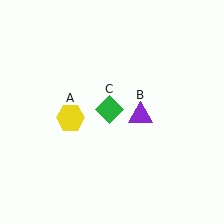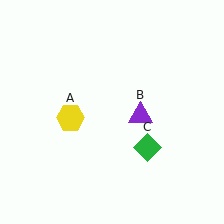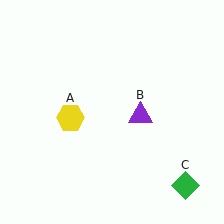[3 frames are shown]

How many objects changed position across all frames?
1 object changed position: green diamond (object C).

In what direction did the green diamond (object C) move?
The green diamond (object C) moved down and to the right.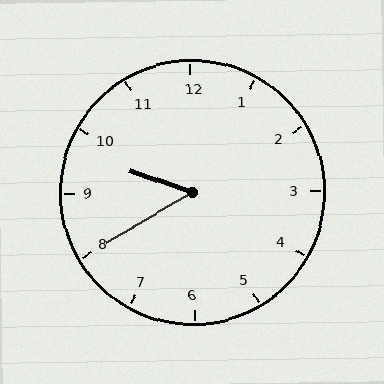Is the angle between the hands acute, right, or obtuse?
It is acute.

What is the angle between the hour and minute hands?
Approximately 50 degrees.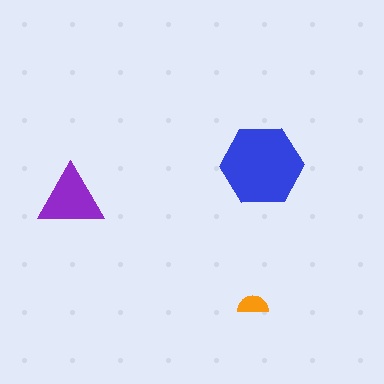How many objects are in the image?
There are 3 objects in the image.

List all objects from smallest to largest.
The orange semicircle, the purple triangle, the blue hexagon.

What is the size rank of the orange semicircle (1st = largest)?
3rd.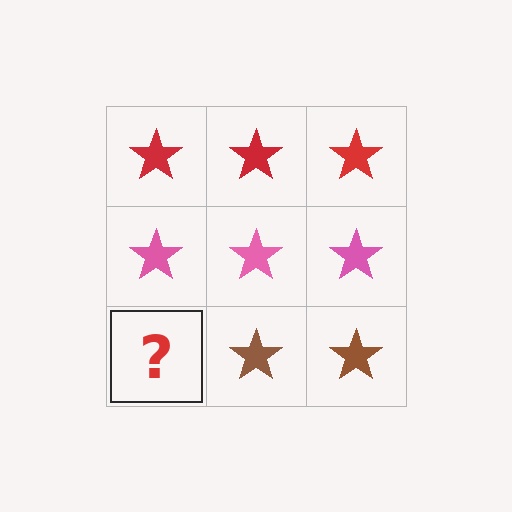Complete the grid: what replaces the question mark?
The question mark should be replaced with a brown star.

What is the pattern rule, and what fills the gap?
The rule is that each row has a consistent color. The gap should be filled with a brown star.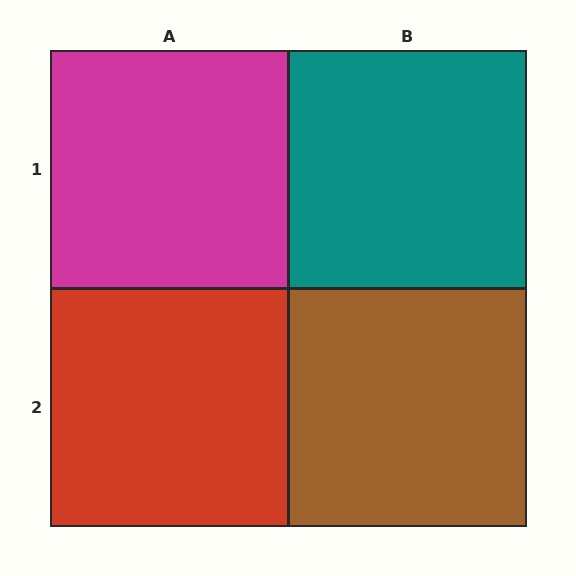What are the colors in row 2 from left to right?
Red, brown.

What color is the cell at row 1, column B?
Teal.